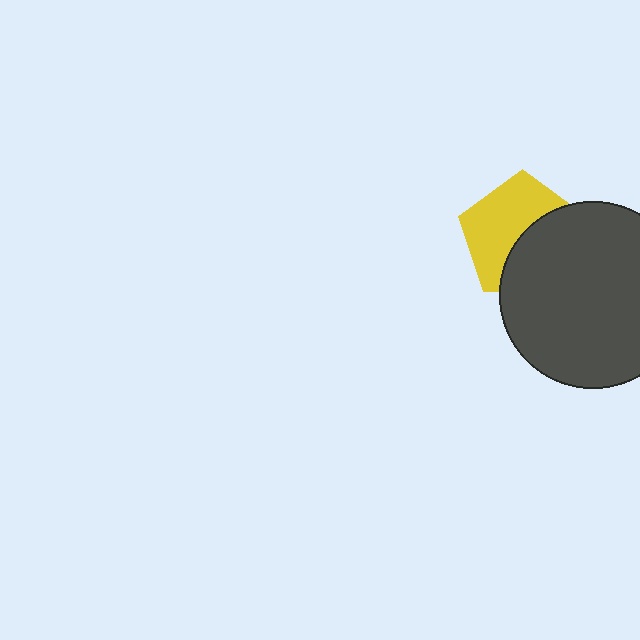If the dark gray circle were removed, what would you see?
You would see the complete yellow pentagon.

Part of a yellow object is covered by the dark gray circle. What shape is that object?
It is a pentagon.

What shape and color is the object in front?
The object in front is a dark gray circle.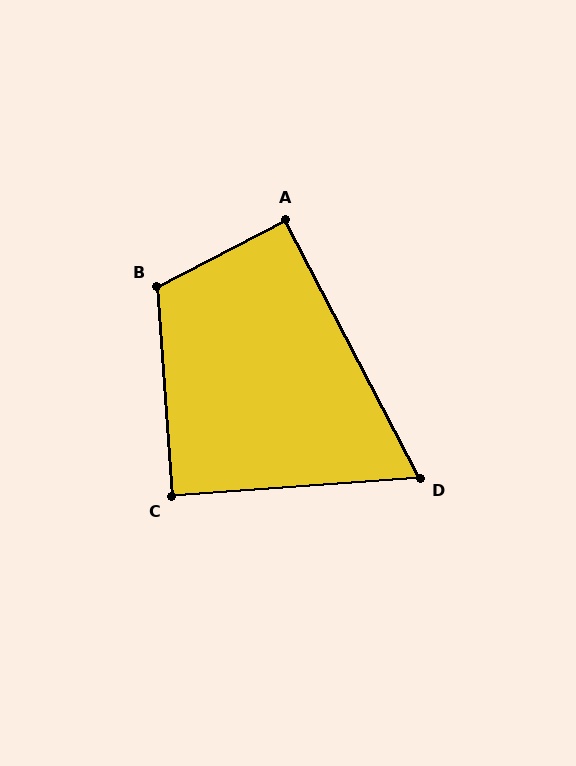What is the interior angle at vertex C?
Approximately 90 degrees (approximately right).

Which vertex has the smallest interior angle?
D, at approximately 67 degrees.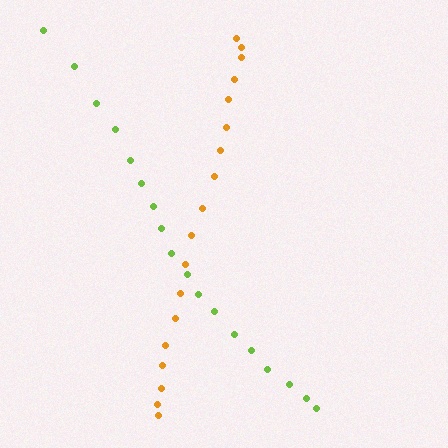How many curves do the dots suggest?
There are 2 distinct paths.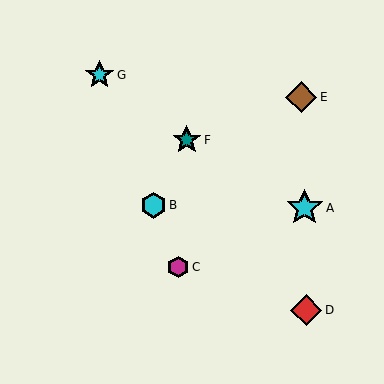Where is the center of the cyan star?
The center of the cyan star is at (99, 75).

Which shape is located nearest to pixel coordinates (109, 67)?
The cyan star (labeled G) at (99, 75) is nearest to that location.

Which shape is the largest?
The cyan star (labeled A) is the largest.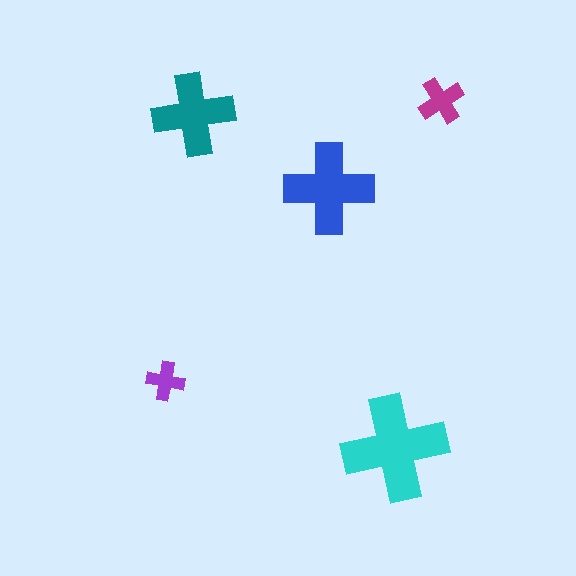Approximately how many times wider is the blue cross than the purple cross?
About 2.5 times wider.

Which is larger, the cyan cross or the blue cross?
The cyan one.